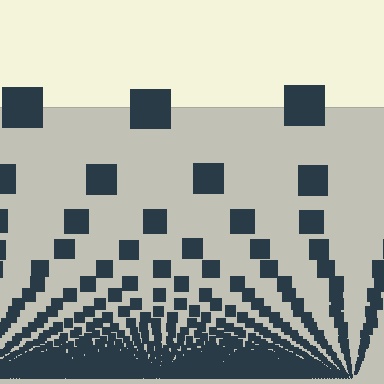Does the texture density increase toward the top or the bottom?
Density increases toward the bottom.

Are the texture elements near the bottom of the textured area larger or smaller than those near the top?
Smaller. The gradient is inverted — elements near the bottom are smaller and denser.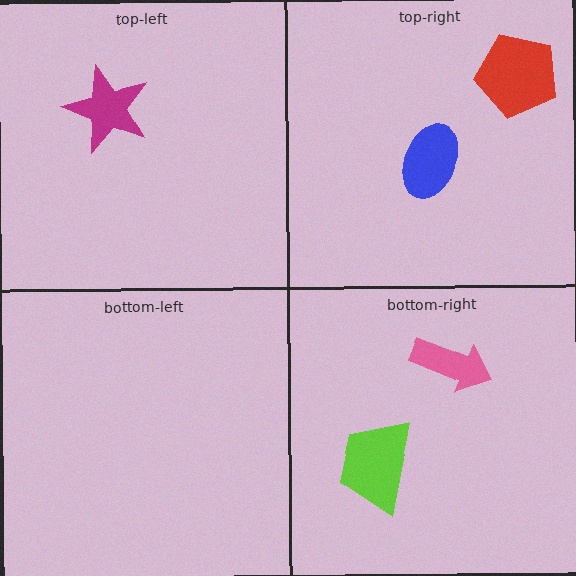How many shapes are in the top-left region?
1.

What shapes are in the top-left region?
The magenta star.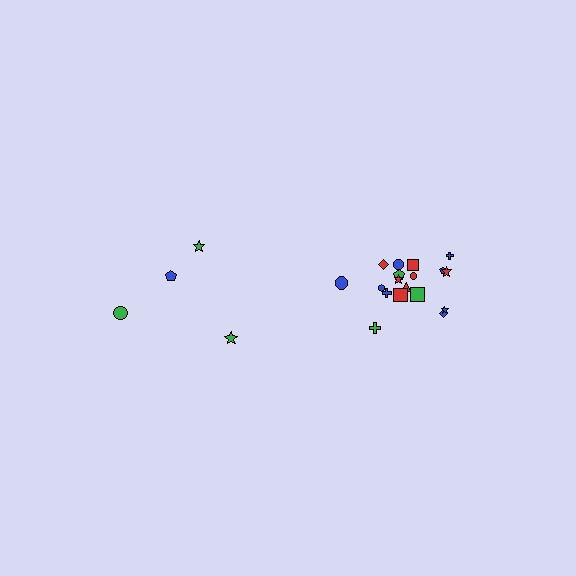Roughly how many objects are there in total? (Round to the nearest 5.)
Roughly 20 objects in total.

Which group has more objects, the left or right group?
The right group.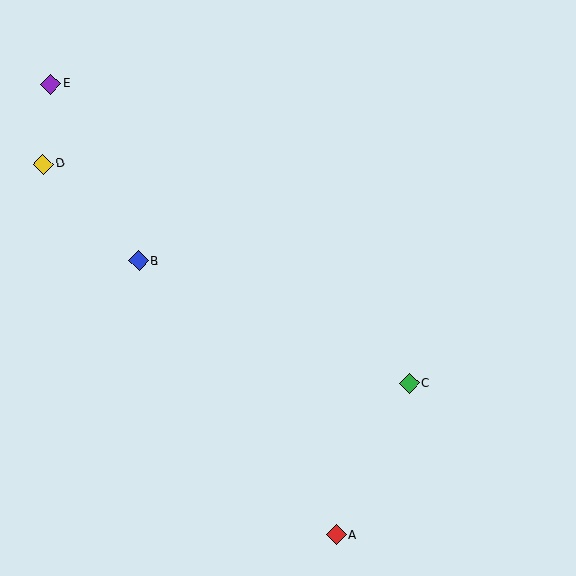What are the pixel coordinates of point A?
Point A is at (336, 535).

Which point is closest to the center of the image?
Point B at (139, 261) is closest to the center.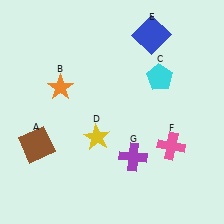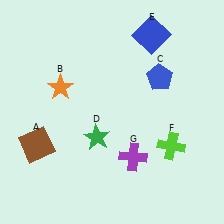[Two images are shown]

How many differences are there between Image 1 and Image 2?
There are 3 differences between the two images.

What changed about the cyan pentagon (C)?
In Image 1, C is cyan. In Image 2, it changed to blue.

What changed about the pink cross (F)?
In Image 1, F is pink. In Image 2, it changed to lime.